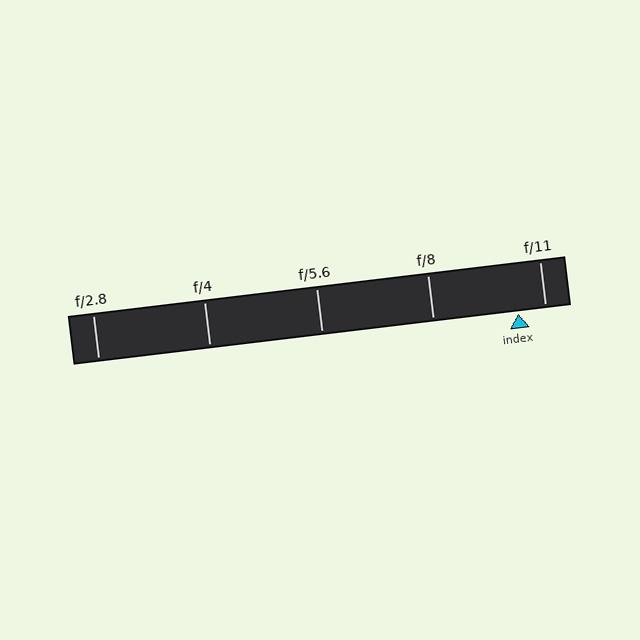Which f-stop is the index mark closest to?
The index mark is closest to f/11.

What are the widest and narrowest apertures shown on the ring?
The widest aperture shown is f/2.8 and the narrowest is f/11.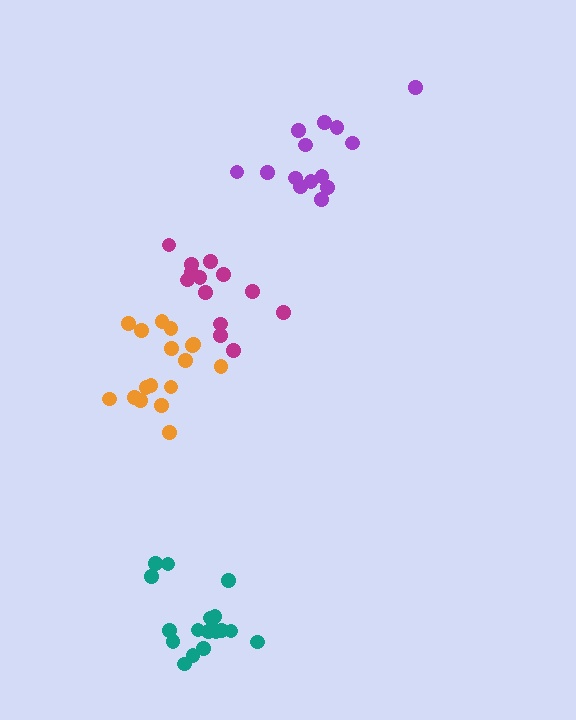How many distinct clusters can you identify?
There are 4 distinct clusters.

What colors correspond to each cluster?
The clusters are colored: magenta, teal, orange, purple.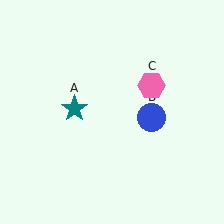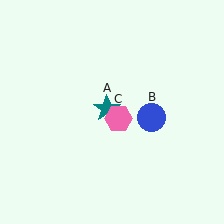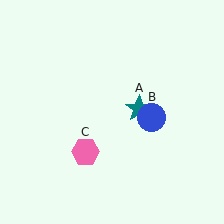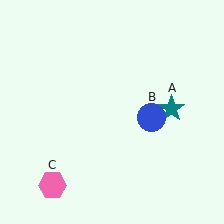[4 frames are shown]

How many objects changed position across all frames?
2 objects changed position: teal star (object A), pink hexagon (object C).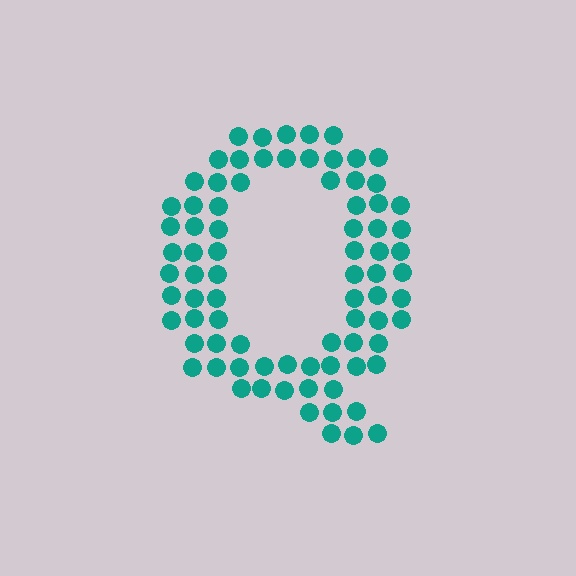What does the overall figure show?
The overall figure shows the letter Q.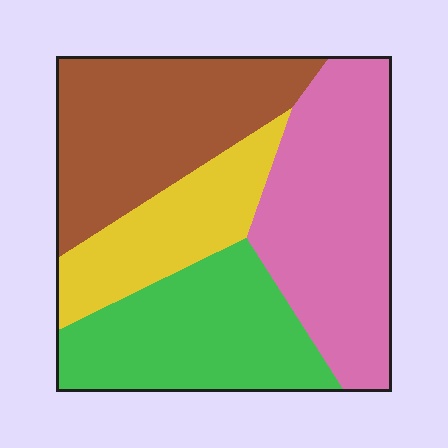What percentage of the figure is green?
Green takes up about one quarter (1/4) of the figure.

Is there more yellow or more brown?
Brown.